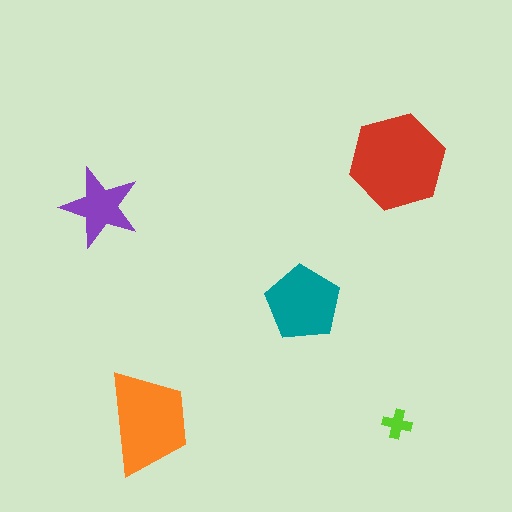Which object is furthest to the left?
The purple star is leftmost.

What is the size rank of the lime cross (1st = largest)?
5th.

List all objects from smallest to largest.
The lime cross, the purple star, the teal pentagon, the orange trapezoid, the red hexagon.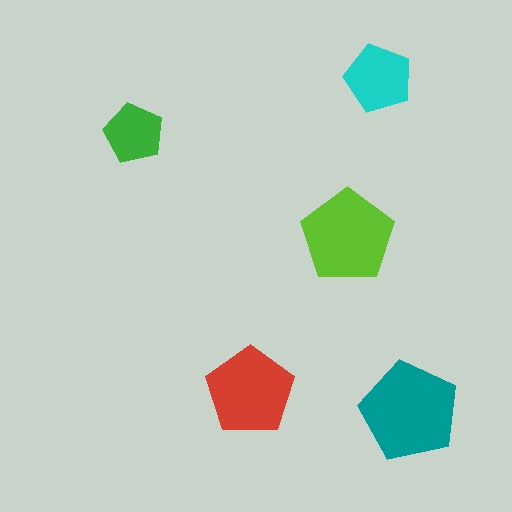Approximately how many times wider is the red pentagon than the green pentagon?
About 1.5 times wider.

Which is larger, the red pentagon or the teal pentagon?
The teal one.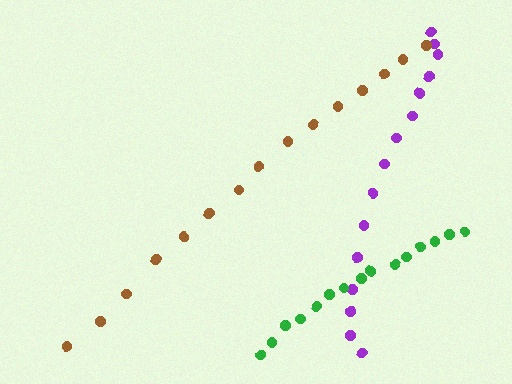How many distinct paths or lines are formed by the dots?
There are 3 distinct paths.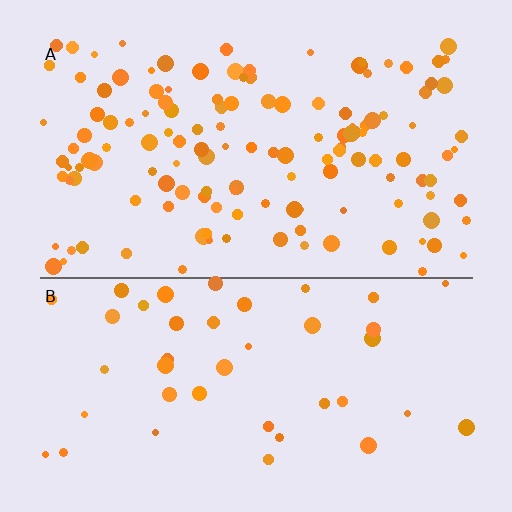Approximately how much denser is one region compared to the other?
Approximately 3.2× — region A over region B.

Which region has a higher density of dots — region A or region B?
A (the top).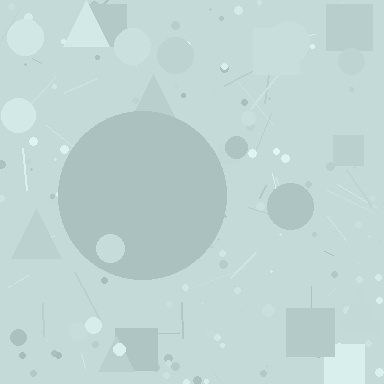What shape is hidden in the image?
A circle is hidden in the image.